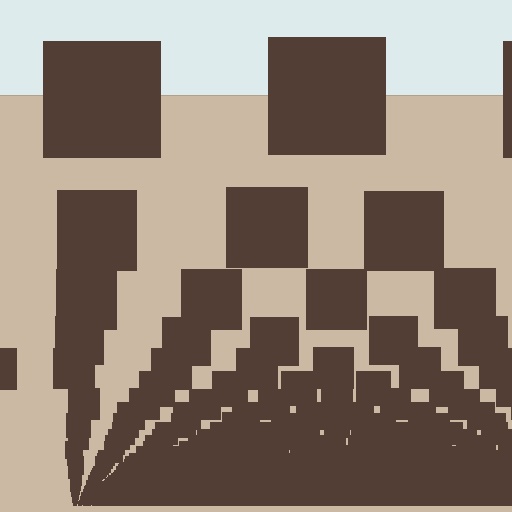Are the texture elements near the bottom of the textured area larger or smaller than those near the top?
Smaller. The gradient is inverted — elements near the bottom are smaller and denser.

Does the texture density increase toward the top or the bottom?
Density increases toward the bottom.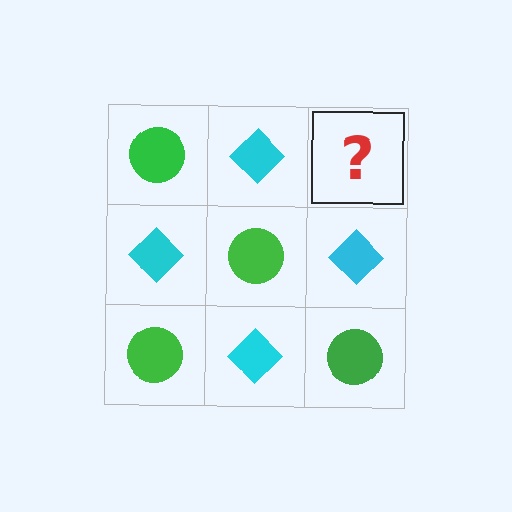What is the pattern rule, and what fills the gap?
The rule is that it alternates green circle and cyan diamond in a checkerboard pattern. The gap should be filled with a green circle.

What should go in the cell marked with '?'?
The missing cell should contain a green circle.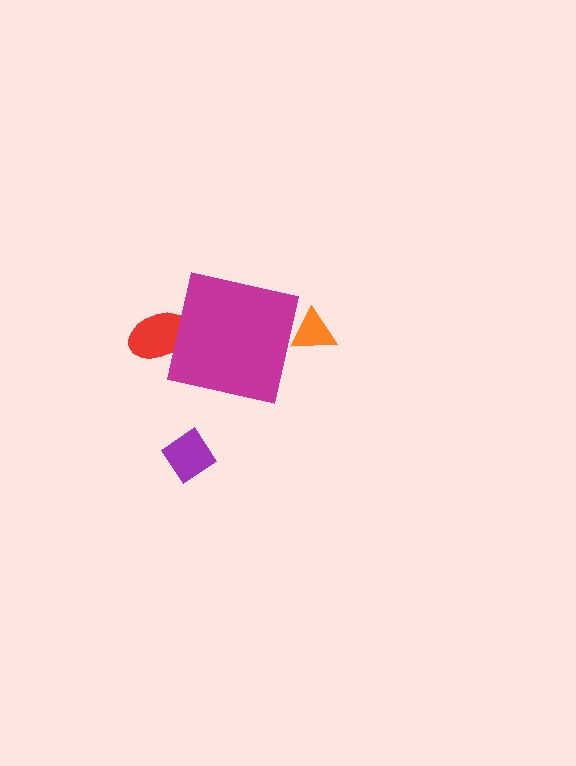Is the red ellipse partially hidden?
Yes, the red ellipse is partially hidden behind the magenta square.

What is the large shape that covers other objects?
A magenta square.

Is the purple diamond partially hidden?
No, the purple diamond is fully visible.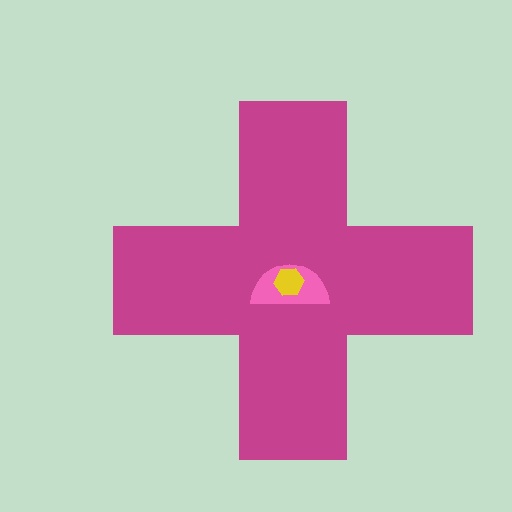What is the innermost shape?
The yellow hexagon.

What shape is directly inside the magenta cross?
The pink semicircle.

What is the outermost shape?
The magenta cross.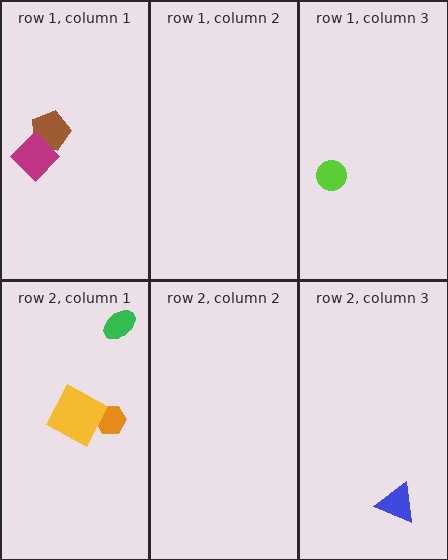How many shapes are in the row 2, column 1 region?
3.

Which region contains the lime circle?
The row 1, column 3 region.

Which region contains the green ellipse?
The row 2, column 1 region.